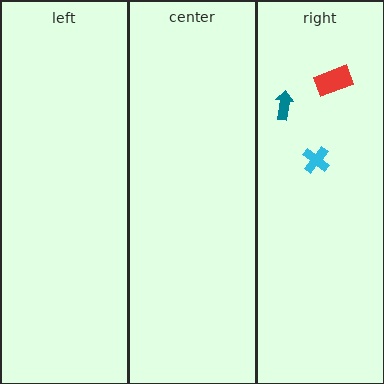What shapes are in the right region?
The cyan cross, the teal arrow, the red rectangle.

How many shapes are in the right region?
3.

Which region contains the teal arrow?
The right region.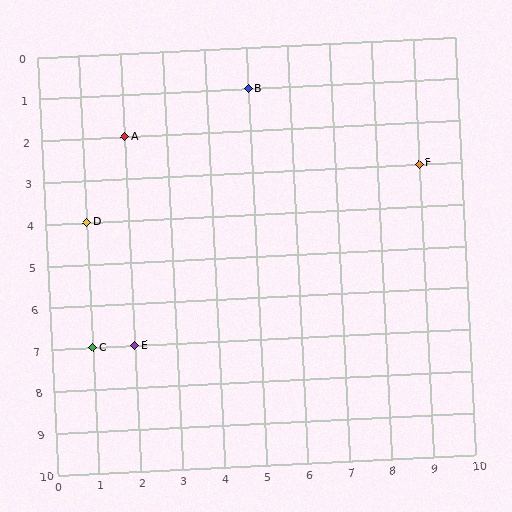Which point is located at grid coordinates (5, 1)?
Point B is at (5, 1).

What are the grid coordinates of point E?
Point E is at grid coordinates (2, 7).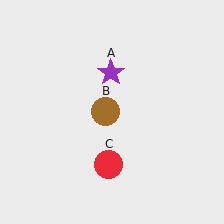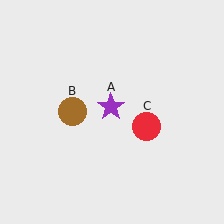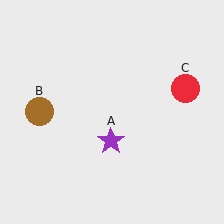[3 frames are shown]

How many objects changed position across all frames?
3 objects changed position: purple star (object A), brown circle (object B), red circle (object C).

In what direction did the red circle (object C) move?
The red circle (object C) moved up and to the right.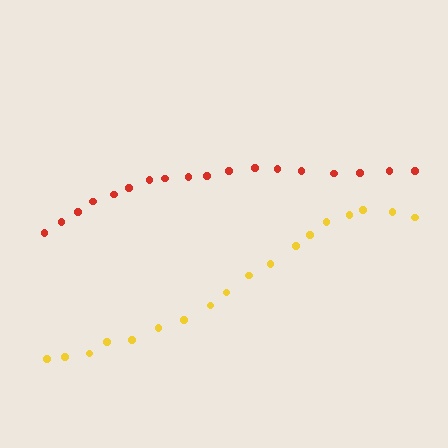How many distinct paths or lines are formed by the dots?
There are 2 distinct paths.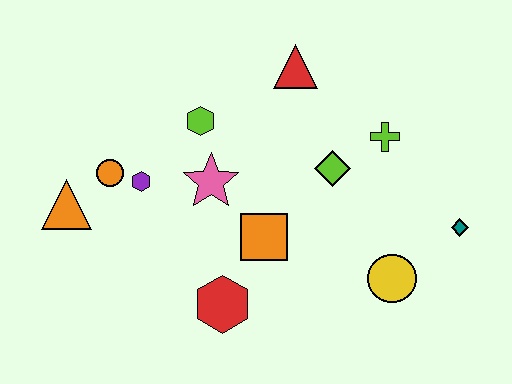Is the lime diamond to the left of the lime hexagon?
No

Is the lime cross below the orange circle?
No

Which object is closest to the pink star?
The lime hexagon is closest to the pink star.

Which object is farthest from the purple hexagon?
The teal diamond is farthest from the purple hexagon.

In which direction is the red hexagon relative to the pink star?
The red hexagon is below the pink star.